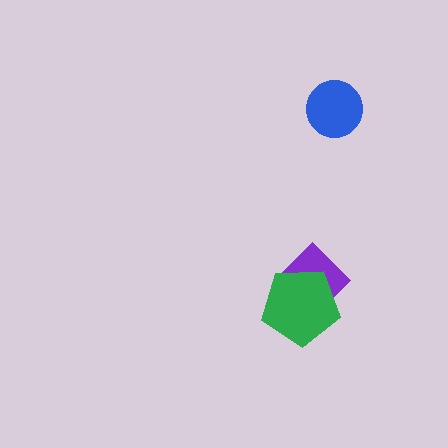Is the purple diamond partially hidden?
Yes, it is partially covered by another shape.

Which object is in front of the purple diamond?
The green pentagon is in front of the purple diamond.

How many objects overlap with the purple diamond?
1 object overlaps with the purple diamond.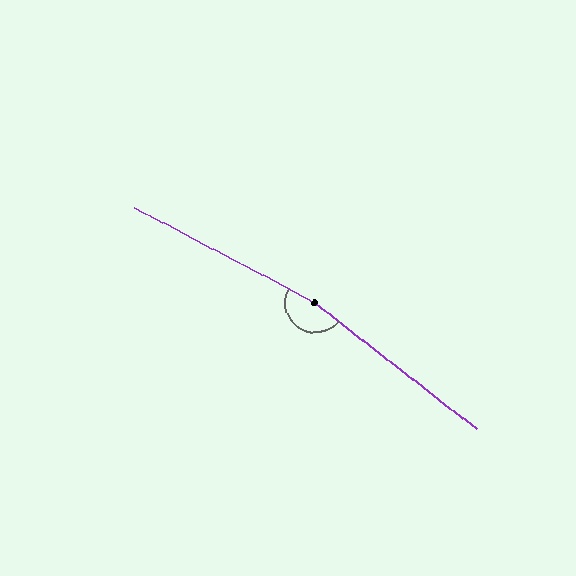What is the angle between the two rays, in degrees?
Approximately 170 degrees.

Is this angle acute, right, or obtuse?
It is obtuse.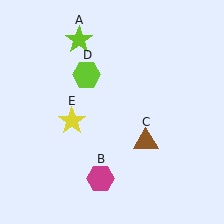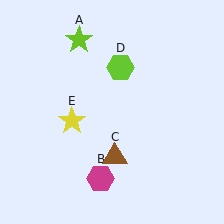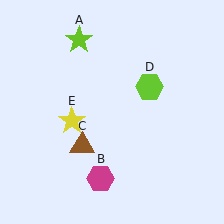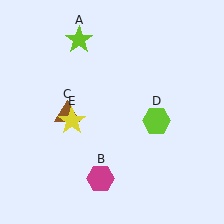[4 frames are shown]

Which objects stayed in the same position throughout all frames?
Lime star (object A) and magenta hexagon (object B) and yellow star (object E) remained stationary.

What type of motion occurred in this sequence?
The brown triangle (object C), lime hexagon (object D) rotated clockwise around the center of the scene.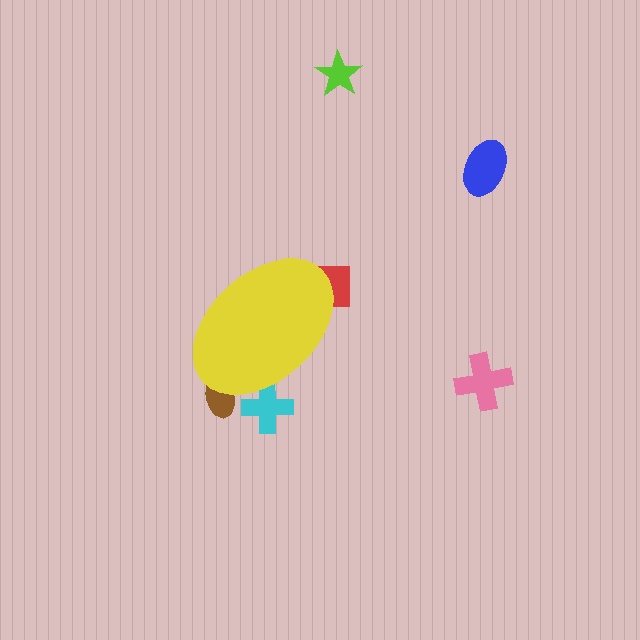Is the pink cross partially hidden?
No, the pink cross is fully visible.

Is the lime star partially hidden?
No, the lime star is fully visible.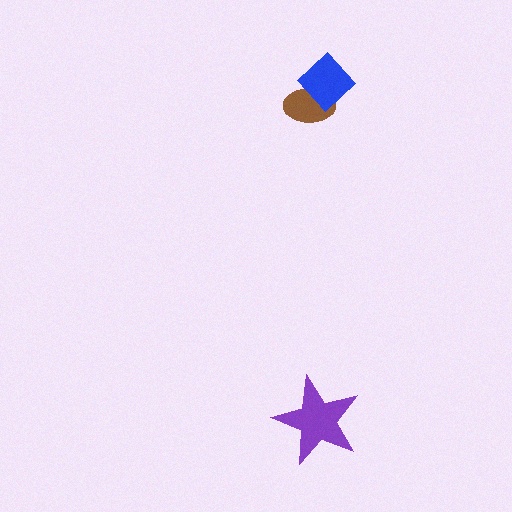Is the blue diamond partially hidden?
No, no other shape covers it.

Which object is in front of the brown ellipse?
The blue diamond is in front of the brown ellipse.